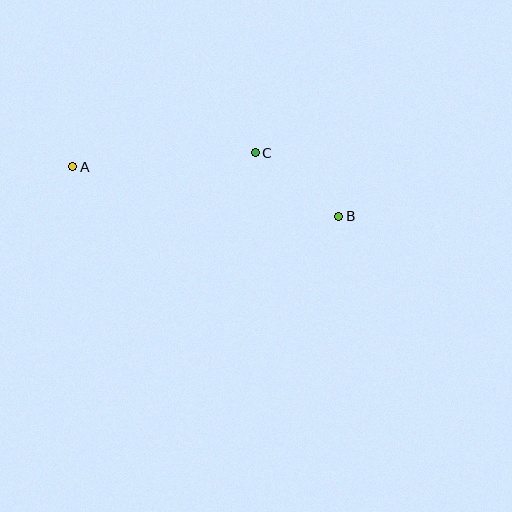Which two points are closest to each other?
Points B and C are closest to each other.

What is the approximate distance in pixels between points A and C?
The distance between A and C is approximately 183 pixels.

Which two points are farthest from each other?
Points A and B are farthest from each other.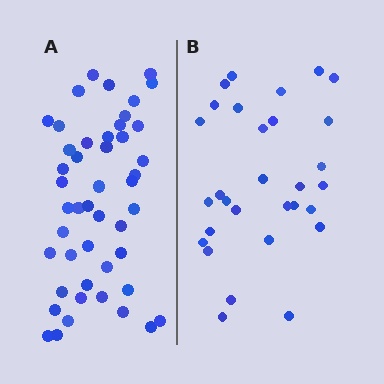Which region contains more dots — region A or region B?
Region A (the left region) has more dots.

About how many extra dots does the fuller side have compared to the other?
Region A has approximately 15 more dots than region B.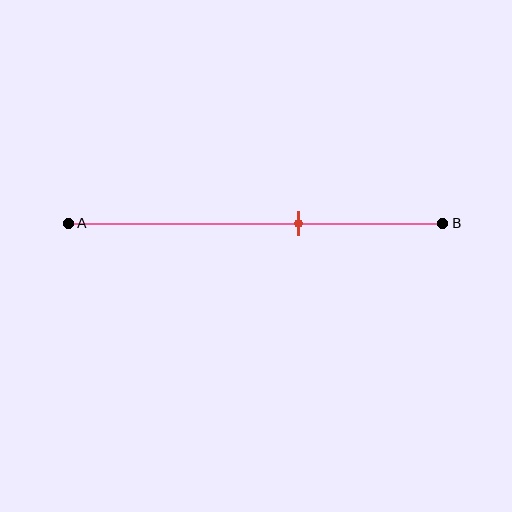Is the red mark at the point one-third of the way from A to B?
No, the mark is at about 60% from A, not at the 33% one-third point.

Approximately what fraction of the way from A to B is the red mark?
The red mark is approximately 60% of the way from A to B.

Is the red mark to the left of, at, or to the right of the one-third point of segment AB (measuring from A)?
The red mark is to the right of the one-third point of segment AB.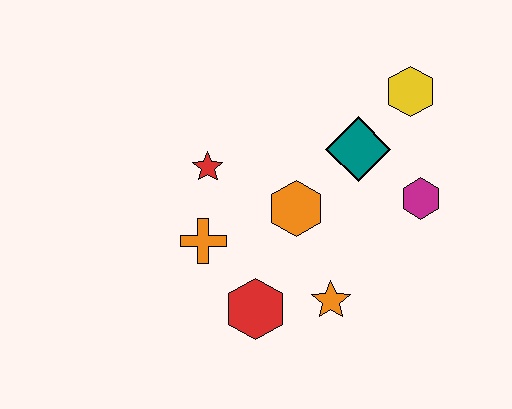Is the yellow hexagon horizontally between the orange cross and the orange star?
No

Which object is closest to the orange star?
The red hexagon is closest to the orange star.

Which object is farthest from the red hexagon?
The yellow hexagon is farthest from the red hexagon.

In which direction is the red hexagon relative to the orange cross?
The red hexagon is below the orange cross.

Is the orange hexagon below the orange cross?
No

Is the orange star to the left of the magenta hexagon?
Yes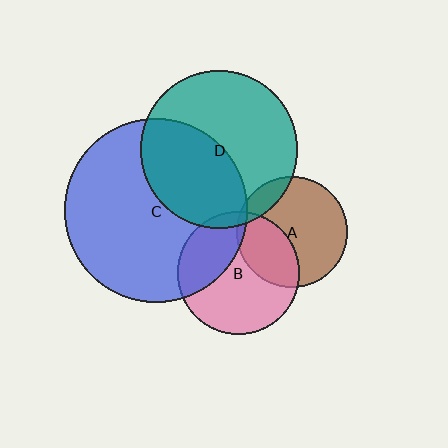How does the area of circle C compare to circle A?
Approximately 2.7 times.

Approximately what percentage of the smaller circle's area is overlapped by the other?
Approximately 35%.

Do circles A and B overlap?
Yes.